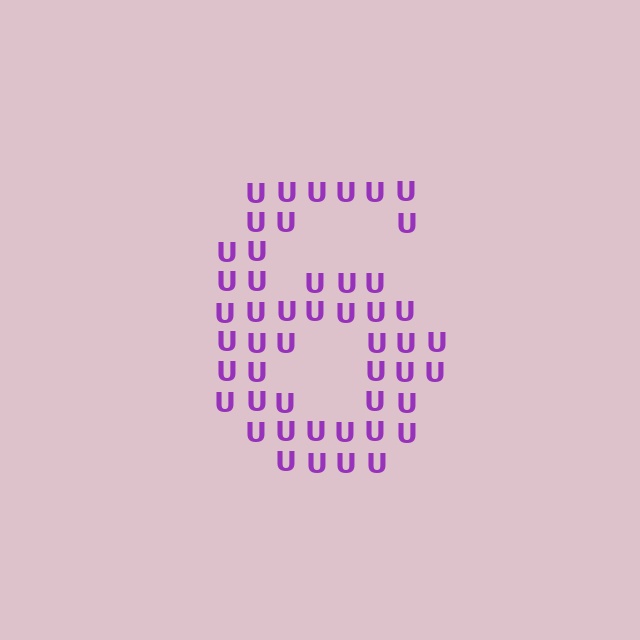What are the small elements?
The small elements are letter U's.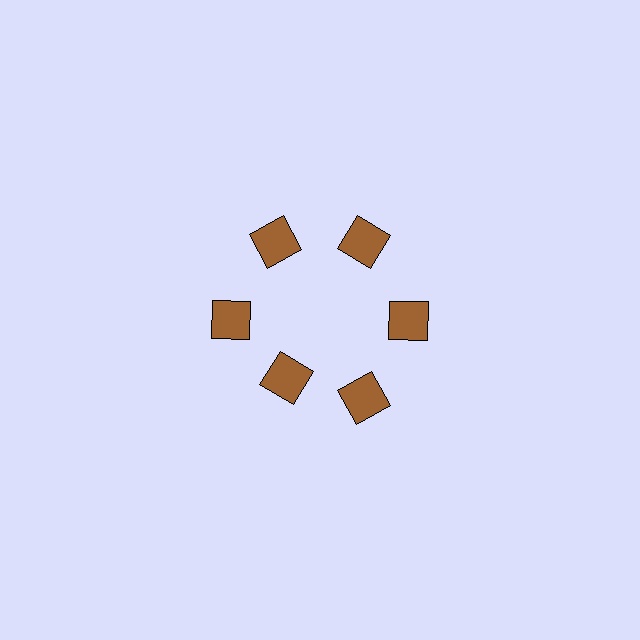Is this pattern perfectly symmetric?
No. The 6 brown squares are arranged in a ring, but one element near the 7 o'clock position is pulled inward toward the center, breaking the 6-fold rotational symmetry.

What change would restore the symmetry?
The symmetry would be restored by moving it outward, back onto the ring so that all 6 squares sit at equal angles and equal distance from the center.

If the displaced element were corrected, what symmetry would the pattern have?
It would have 6-fold rotational symmetry — the pattern would map onto itself every 60 degrees.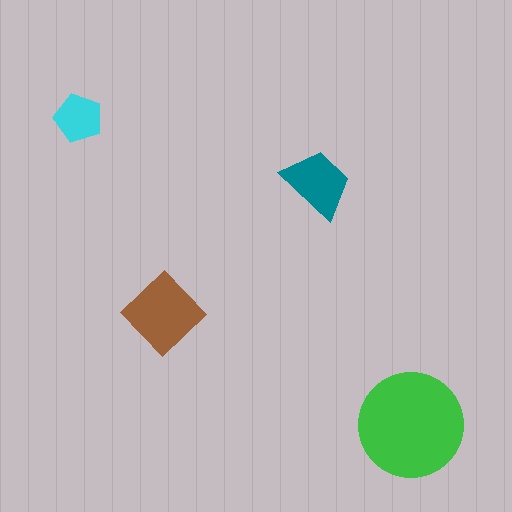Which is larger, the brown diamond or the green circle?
The green circle.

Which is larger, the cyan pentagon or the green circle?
The green circle.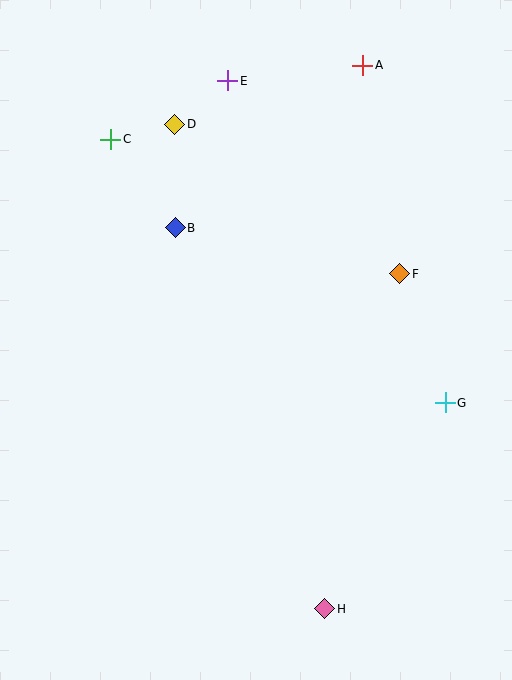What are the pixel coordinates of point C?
Point C is at (111, 139).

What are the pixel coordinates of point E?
Point E is at (228, 81).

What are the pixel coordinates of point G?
Point G is at (445, 403).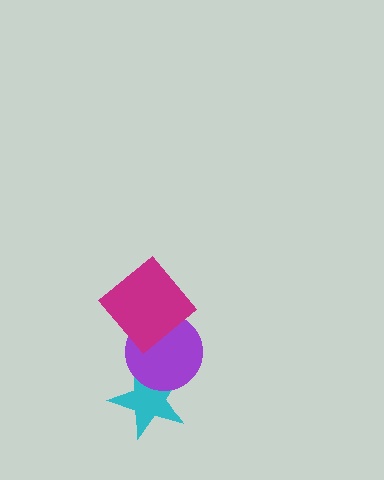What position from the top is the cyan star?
The cyan star is 3rd from the top.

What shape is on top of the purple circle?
The magenta diamond is on top of the purple circle.